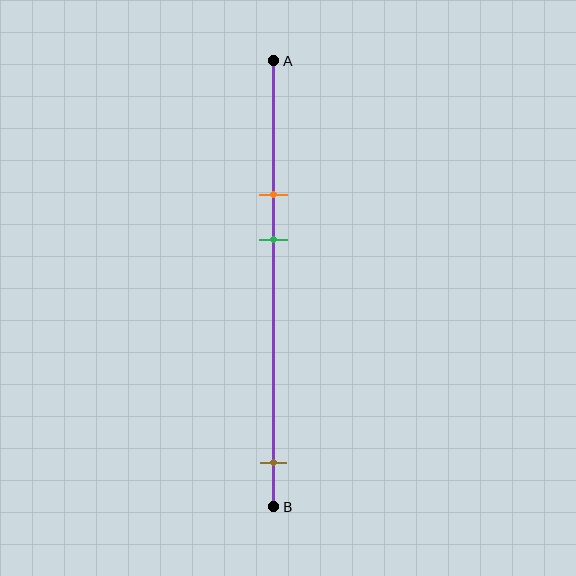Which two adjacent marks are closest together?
The orange and green marks are the closest adjacent pair.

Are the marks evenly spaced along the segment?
No, the marks are not evenly spaced.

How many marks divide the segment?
There are 3 marks dividing the segment.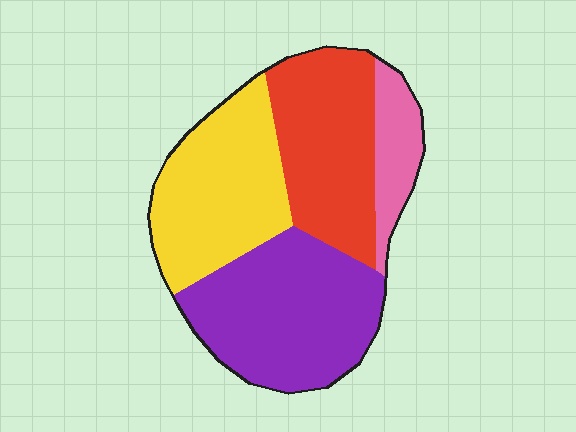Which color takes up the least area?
Pink, at roughly 10%.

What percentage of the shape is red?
Red covers about 25% of the shape.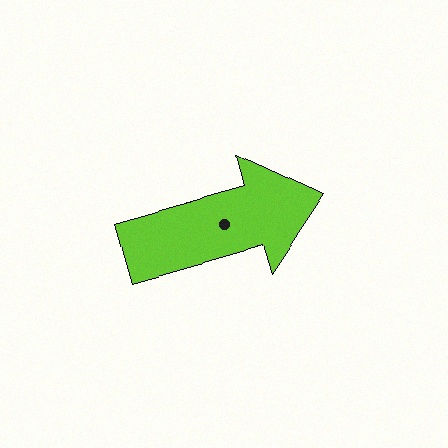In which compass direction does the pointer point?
East.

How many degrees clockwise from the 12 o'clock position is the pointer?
Approximately 74 degrees.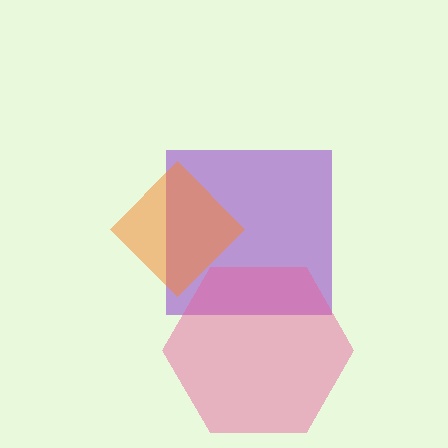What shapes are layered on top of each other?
The layered shapes are: a purple square, an orange diamond, a pink hexagon.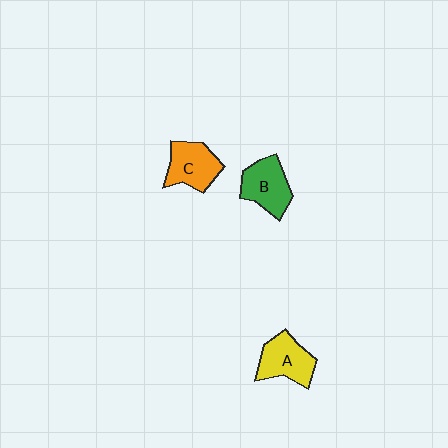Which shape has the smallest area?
Shape C (orange).